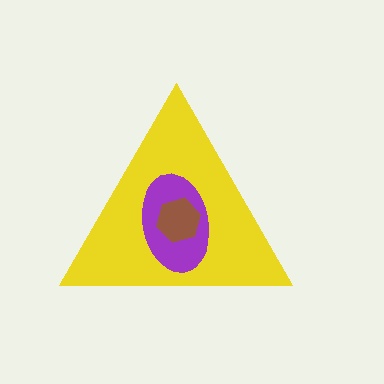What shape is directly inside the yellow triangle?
The purple ellipse.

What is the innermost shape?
The brown hexagon.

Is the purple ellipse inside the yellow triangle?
Yes.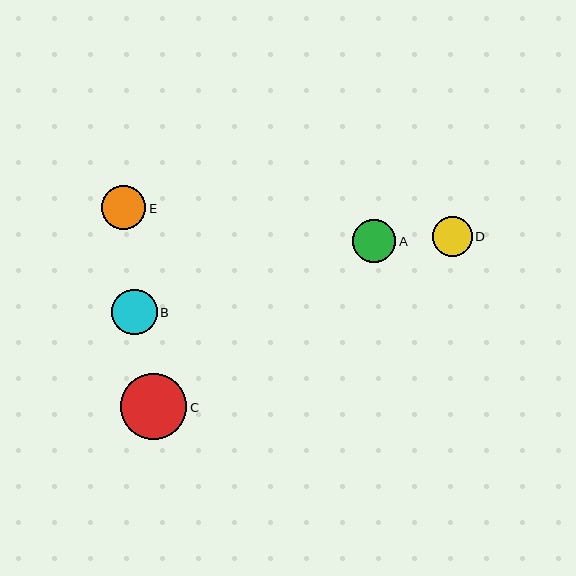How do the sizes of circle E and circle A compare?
Circle E and circle A are approximately the same size.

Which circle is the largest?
Circle C is the largest with a size of approximately 66 pixels.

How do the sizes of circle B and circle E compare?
Circle B and circle E are approximately the same size.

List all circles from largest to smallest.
From largest to smallest: C, B, E, A, D.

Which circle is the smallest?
Circle D is the smallest with a size of approximately 40 pixels.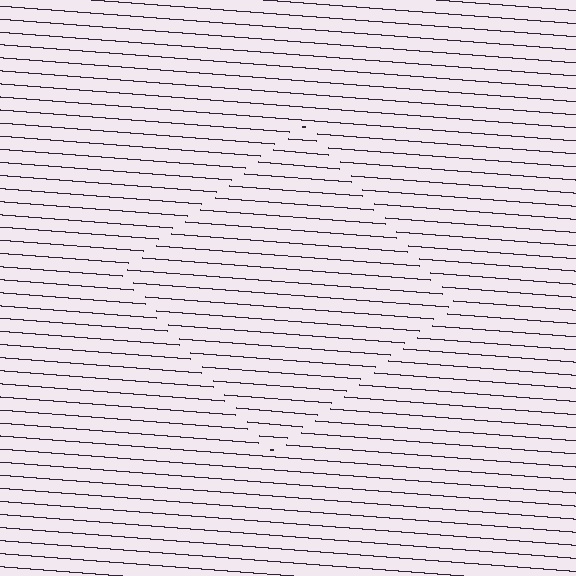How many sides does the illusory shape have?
4 sides — the line-ends trace a square.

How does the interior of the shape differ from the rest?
The interior of the shape contains the same grating, shifted by half a period — the contour is defined by the phase discontinuity where line-ends from the inner and outer gratings abut.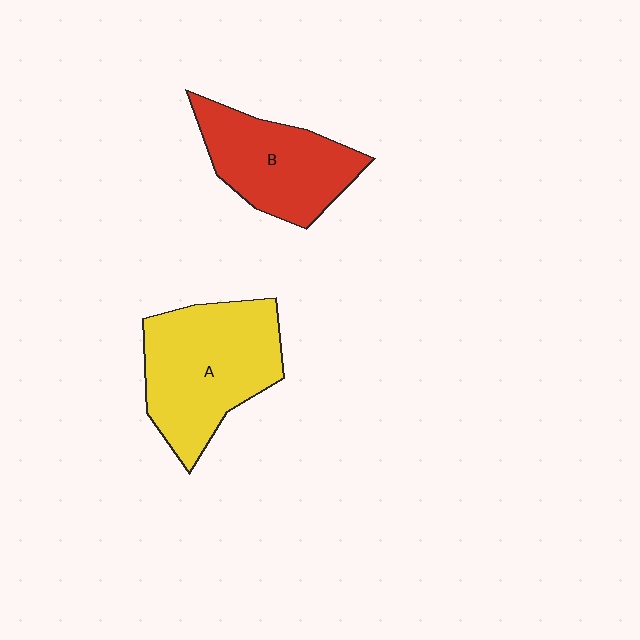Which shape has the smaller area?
Shape B (red).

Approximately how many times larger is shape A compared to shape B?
Approximately 1.3 times.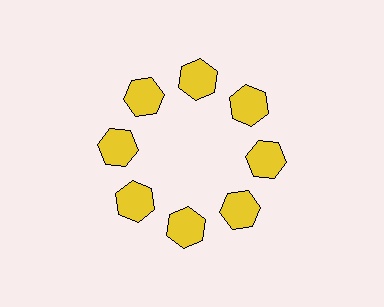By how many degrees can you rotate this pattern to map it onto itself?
The pattern maps onto itself every 45 degrees of rotation.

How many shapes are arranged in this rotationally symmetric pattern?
There are 8 shapes, arranged in 8 groups of 1.